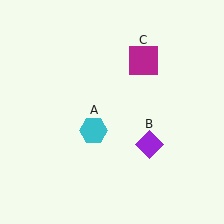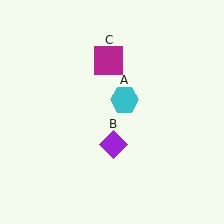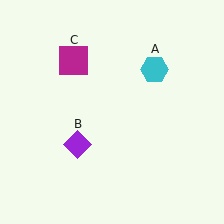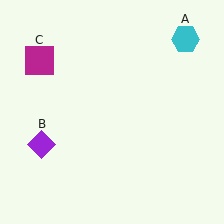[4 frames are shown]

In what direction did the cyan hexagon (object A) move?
The cyan hexagon (object A) moved up and to the right.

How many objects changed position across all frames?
3 objects changed position: cyan hexagon (object A), purple diamond (object B), magenta square (object C).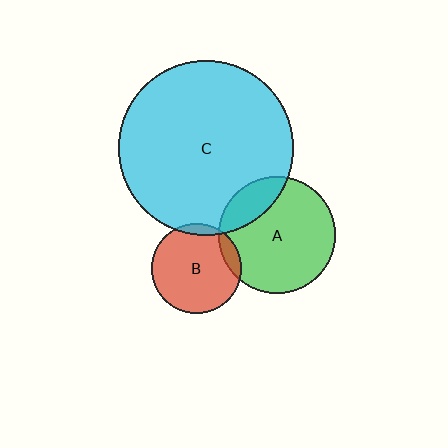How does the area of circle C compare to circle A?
Approximately 2.2 times.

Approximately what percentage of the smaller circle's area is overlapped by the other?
Approximately 20%.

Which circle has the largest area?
Circle C (cyan).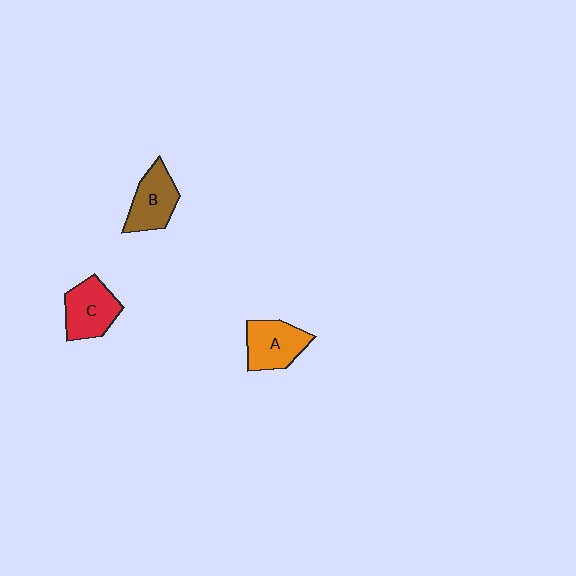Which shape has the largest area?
Shape C (red).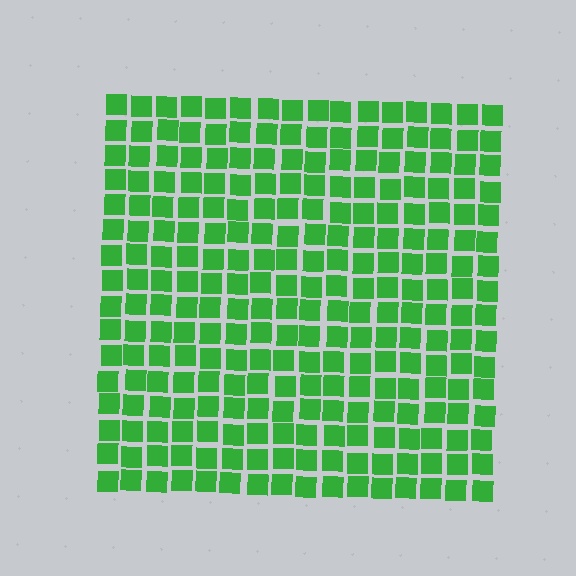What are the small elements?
The small elements are squares.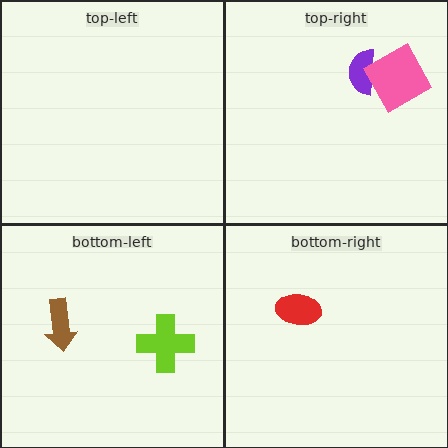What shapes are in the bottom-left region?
The brown arrow, the lime cross.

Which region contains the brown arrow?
The bottom-left region.